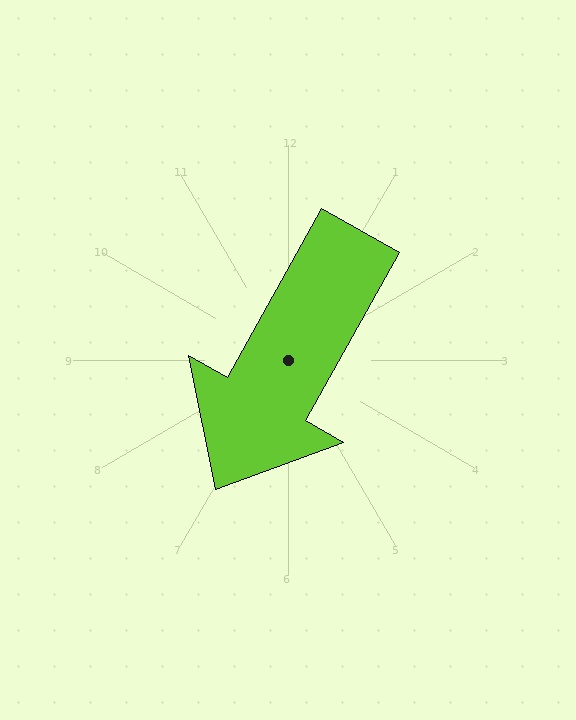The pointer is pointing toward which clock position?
Roughly 7 o'clock.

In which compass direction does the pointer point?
Southwest.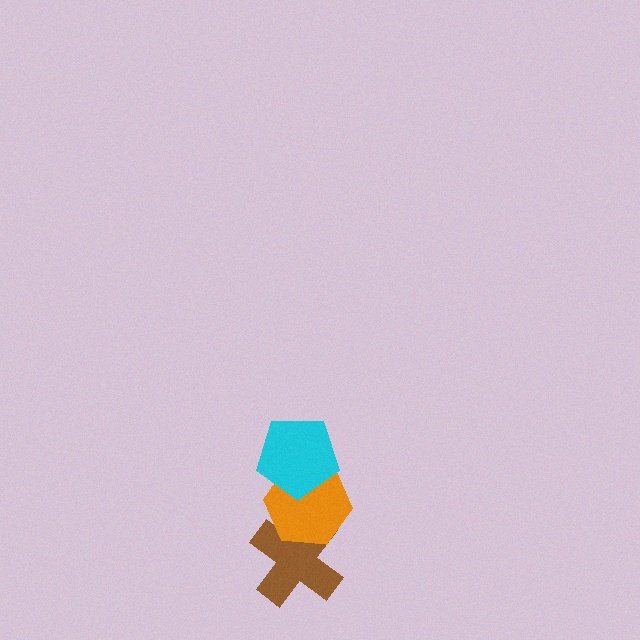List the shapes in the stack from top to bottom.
From top to bottom: the cyan pentagon, the orange hexagon, the brown cross.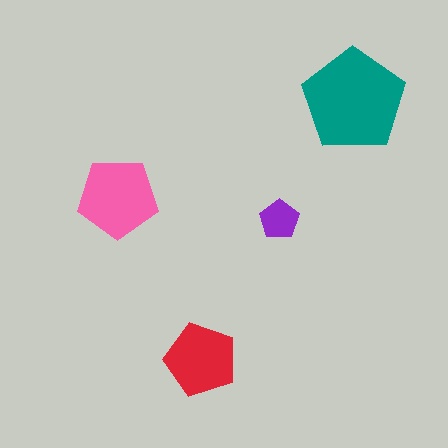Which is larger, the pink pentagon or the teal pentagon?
The teal one.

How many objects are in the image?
There are 4 objects in the image.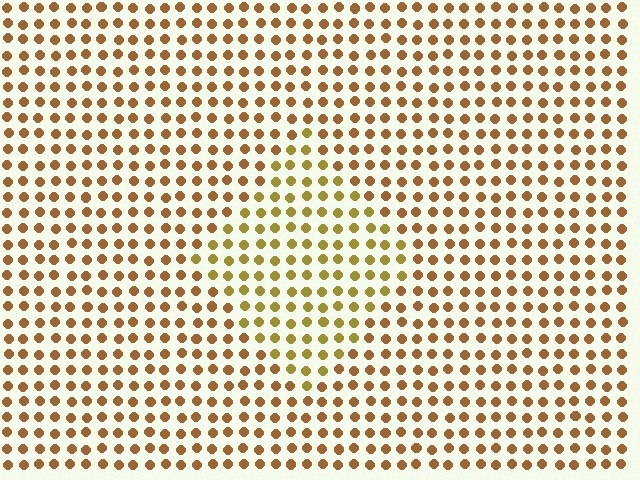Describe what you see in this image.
The image is filled with small brown elements in a uniform arrangement. A diamond-shaped region is visible where the elements are tinted to a slightly different hue, forming a subtle color boundary.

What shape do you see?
I see a diamond.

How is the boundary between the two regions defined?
The boundary is defined purely by a slight shift in hue (about 27 degrees). Spacing, size, and orientation are identical on both sides.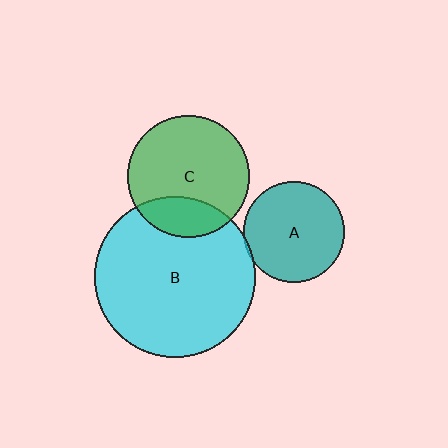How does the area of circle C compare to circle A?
Approximately 1.4 times.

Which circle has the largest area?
Circle B (cyan).